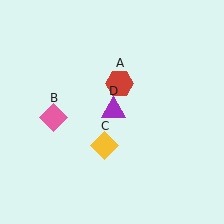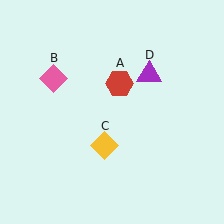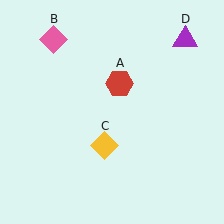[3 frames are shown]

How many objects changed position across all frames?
2 objects changed position: pink diamond (object B), purple triangle (object D).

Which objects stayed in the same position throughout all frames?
Red hexagon (object A) and yellow diamond (object C) remained stationary.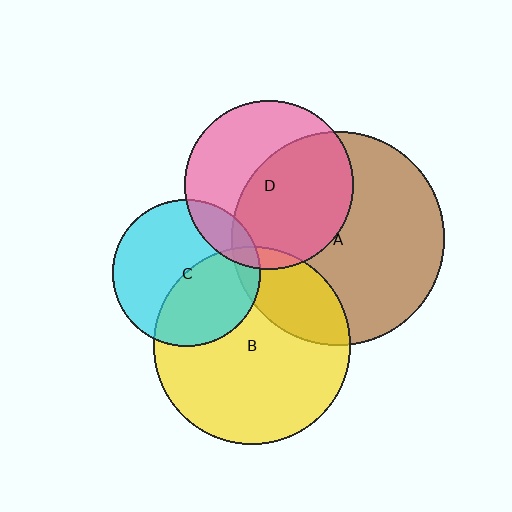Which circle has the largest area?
Circle A (brown).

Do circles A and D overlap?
Yes.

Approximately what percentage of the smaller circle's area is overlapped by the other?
Approximately 55%.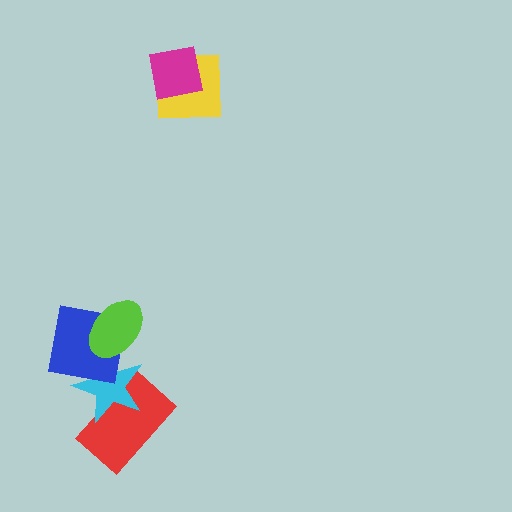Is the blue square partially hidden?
Yes, it is partially covered by another shape.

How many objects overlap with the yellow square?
1 object overlaps with the yellow square.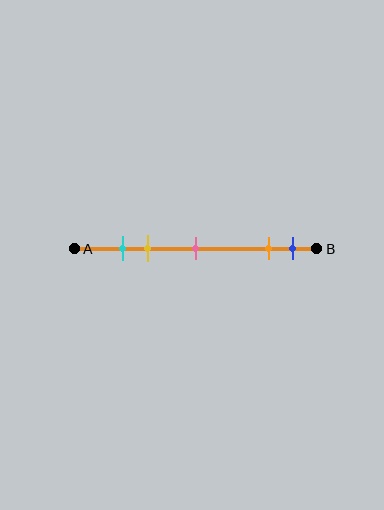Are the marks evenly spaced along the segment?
No, the marks are not evenly spaced.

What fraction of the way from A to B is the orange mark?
The orange mark is approximately 80% (0.8) of the way from A to B.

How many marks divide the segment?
There are 5 marks dividing the segment.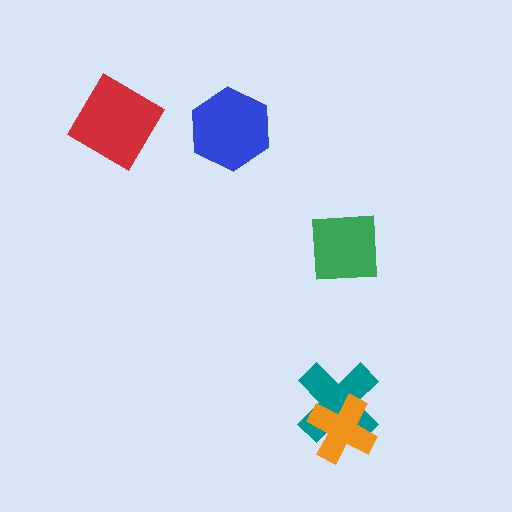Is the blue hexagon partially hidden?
No, no other shape covers it.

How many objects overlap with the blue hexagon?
0 objects overlap with the blue hexagon.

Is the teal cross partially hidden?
Yes, it is partially covered by another shape.